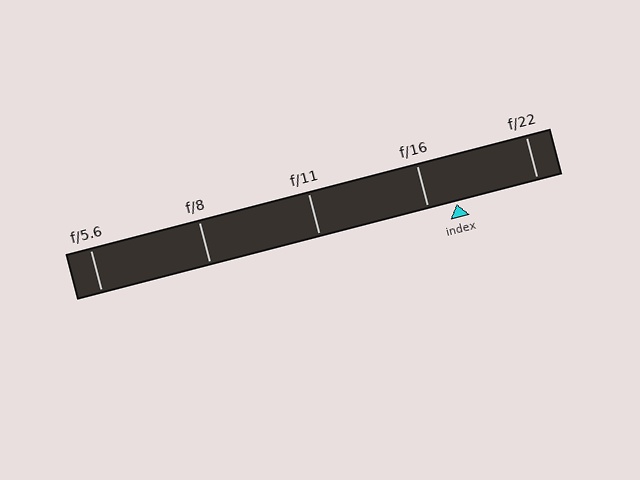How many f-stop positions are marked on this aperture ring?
There are 5 f-stop positions marked.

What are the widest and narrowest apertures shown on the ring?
The widest aperture shown is f/5.6 and the narrowest is f/22.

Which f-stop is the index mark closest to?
The index mark is closest to f/16.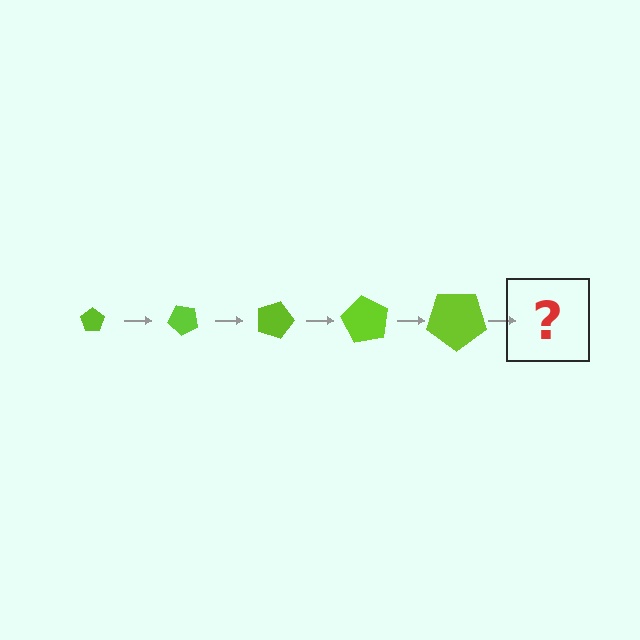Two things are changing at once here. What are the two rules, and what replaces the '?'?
The two rules are that the pentagon grows larger each step and it rotates 45 degrees each step. The '?' should be a pentagon, larger than the previous one and rotated 225 degrees from the start.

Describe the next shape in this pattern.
It should be a pentagon, larger than the previous one and rotated 225 degrees from the start.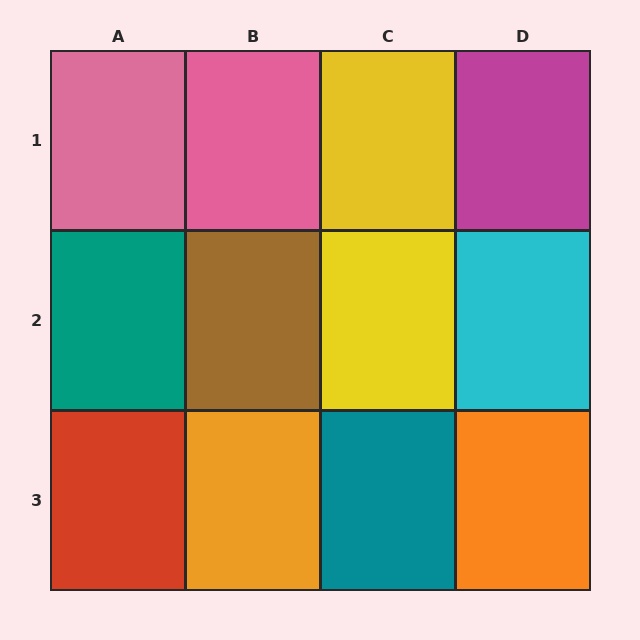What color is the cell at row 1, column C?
Yellow.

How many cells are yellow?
2 cells are yellow.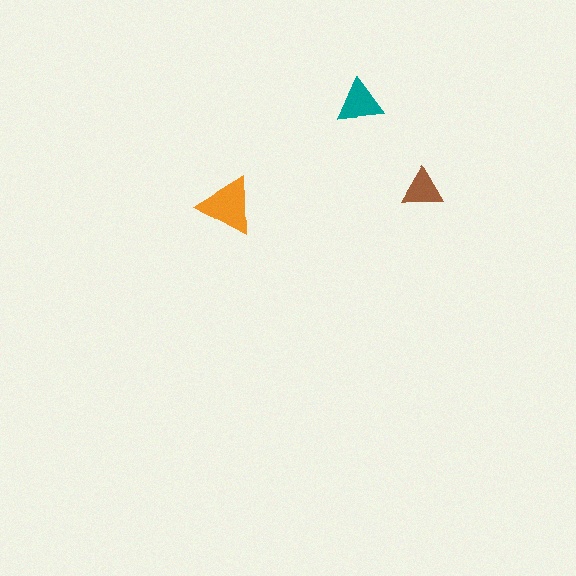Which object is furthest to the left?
The orange triangle is leftmost.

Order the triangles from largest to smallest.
the orange one, the teal one, the brown one.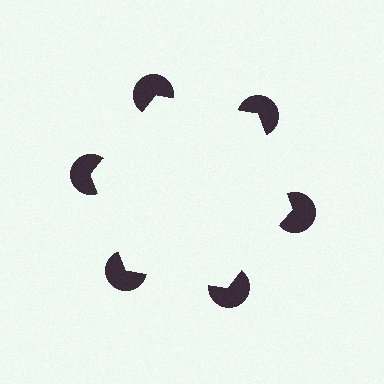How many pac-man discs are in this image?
There are 6 — one at each vertex of the illusory hexagon.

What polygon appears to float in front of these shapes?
An illusory hexagon — its edges are inferred from the aligned wedge cuts in the pac-man discs, not physically drawn.